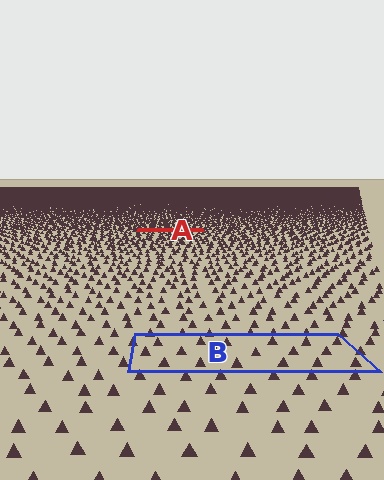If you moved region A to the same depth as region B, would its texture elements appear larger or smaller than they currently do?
They would appear larger. At a closer depth, the same texture elements are projected at a bigger on-screen size.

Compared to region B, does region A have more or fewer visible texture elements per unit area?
Region A has more texture elements per unit area — they are packed more densely because it is farther away.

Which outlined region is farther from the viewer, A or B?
Region A is farther from the viewer — the texture elements inside it appear smaller and more densely packed.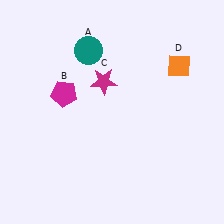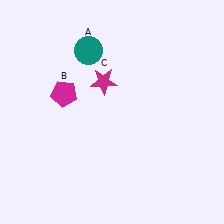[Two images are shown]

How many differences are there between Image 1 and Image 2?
There is 1 difference between the two images.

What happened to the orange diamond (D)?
The orange diamond (D) was removed in Image 2. It was in the top-right area of Image 1.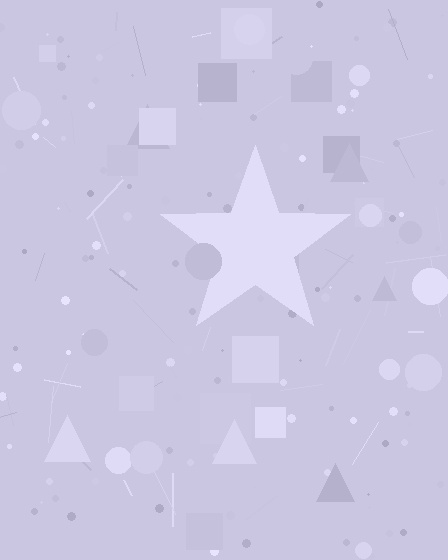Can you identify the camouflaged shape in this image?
The camouflaged shape is a star.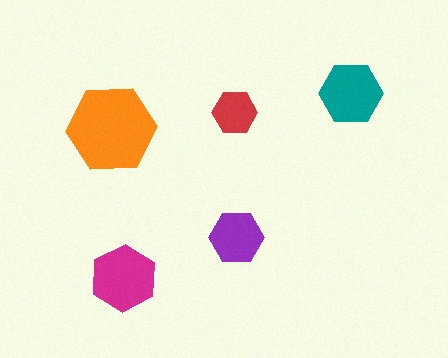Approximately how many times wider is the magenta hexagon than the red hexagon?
About 1.5 times wider.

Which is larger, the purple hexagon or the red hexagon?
The purple one.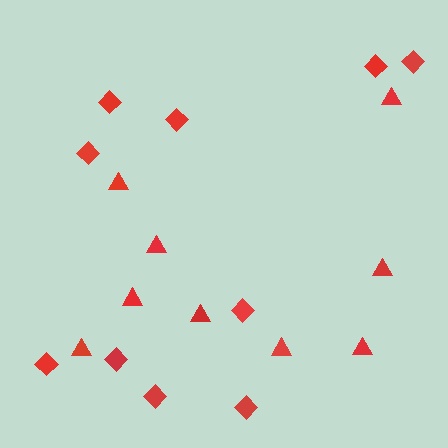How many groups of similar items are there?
There are 2 groups: one group of triangles (9) and one group of diamonds (10).